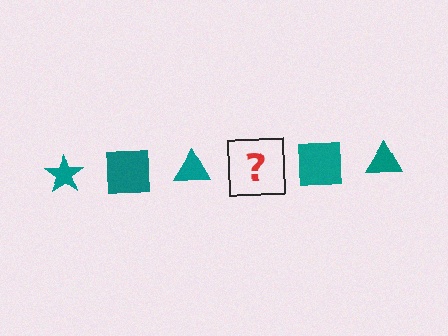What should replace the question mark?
The question mark should be replaced with a teal star.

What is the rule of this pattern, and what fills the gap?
The rule is that the pattern cycles through star, square, triangle shapes in teal. The gap should be filled with a teal star.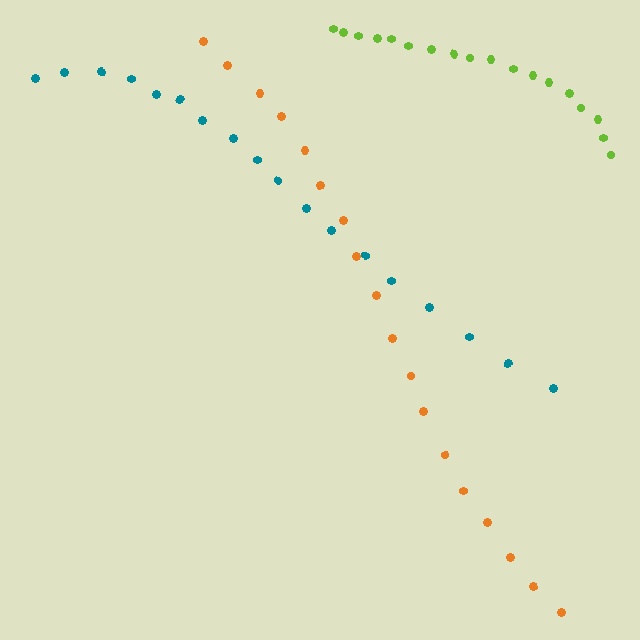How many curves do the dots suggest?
There are 3 distinct paths.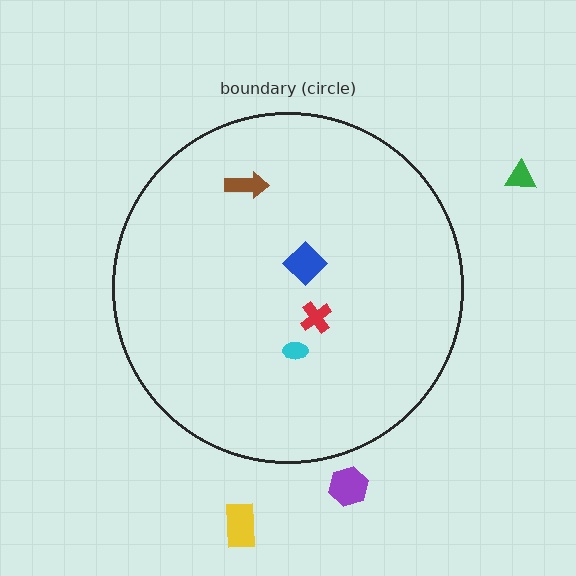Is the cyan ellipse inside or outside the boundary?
Inside.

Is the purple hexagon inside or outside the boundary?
Outside.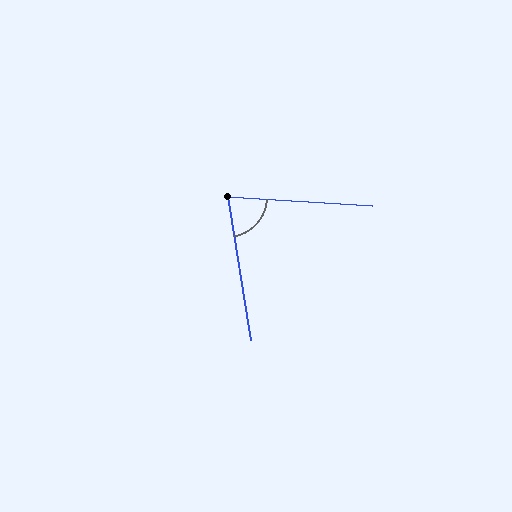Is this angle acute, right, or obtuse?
It is acute.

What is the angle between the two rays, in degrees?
Approximately 78 degrees.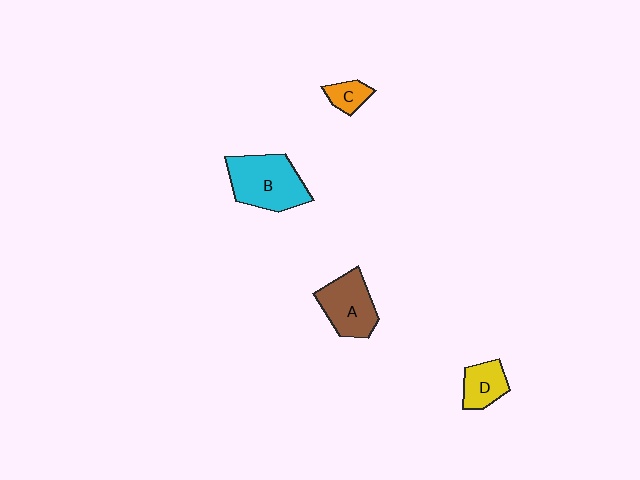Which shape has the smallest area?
Shape C (orange).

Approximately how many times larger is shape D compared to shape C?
Approximately 1.6 times.